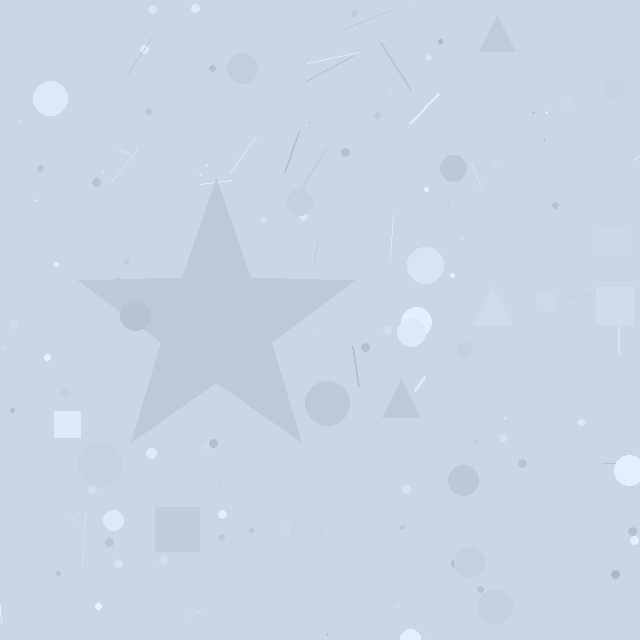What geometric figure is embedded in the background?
A star is embedded in the background.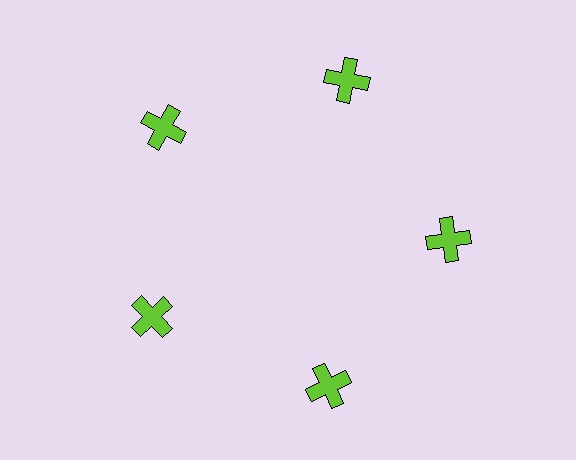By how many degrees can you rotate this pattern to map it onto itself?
The pattern maps onto itself every 72 degrees of rotation.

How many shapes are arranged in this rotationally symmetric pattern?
There are 5 shapes, arranged in 5 groups of 1.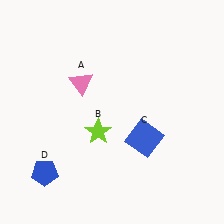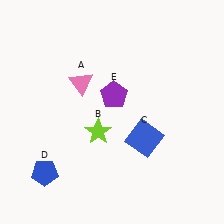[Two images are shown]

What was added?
A purple pentagon (E) was added in Image 2.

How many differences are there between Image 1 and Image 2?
There is 1 difference between the two images.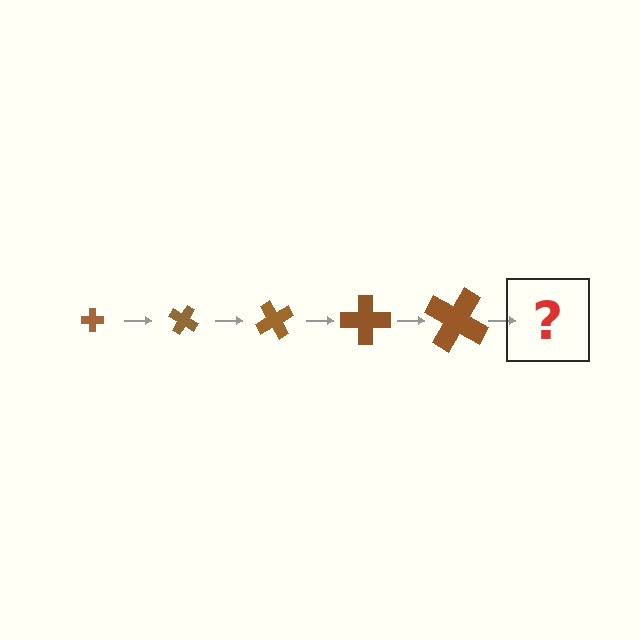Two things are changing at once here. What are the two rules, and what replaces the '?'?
The two rules are that the cross grows larger each step and it rotates 30 degrees each step. The '?' should be a cross, larger than the previous one and rotated 150 degrees from the start.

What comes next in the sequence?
The next element should be a cross, larger than the previous one and rotated 150 degrees from the start.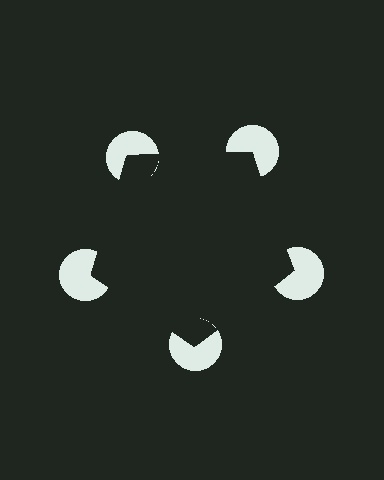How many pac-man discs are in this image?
There are 5 — one at each vertex of the illusory pentagon.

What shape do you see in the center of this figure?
An illusory pentagon — its edges are inferred from the aligned wedge cuts in the pac-man discs, not physically drawn.